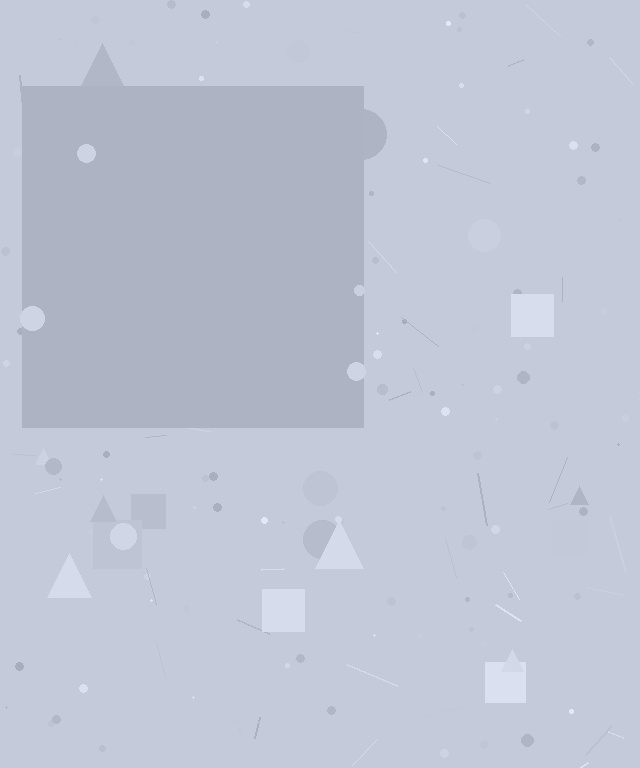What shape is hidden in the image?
A square is hidden in the image.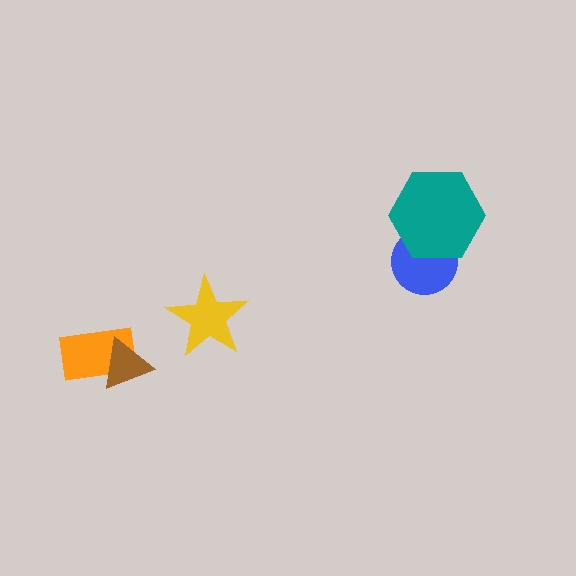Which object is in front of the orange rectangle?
The brown triangle is in front of the orange rectangle.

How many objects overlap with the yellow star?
0 objects overlap with the yellow star.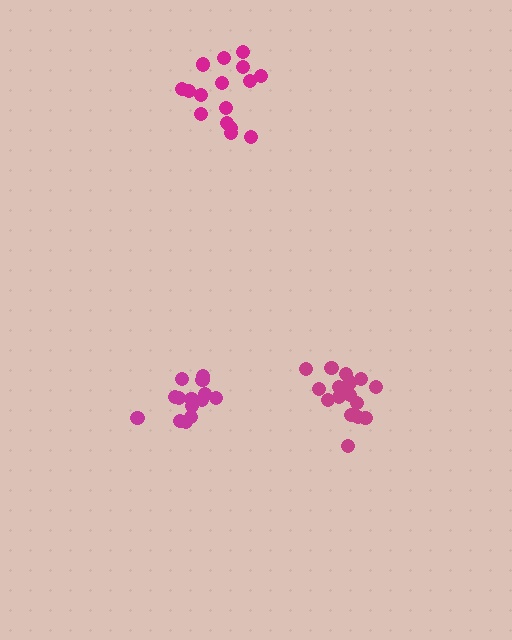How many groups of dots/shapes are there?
There are 3 groups.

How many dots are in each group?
Group 1: 17 dots, Group 2: 15 dots, Group 3: 16 dots (48 total).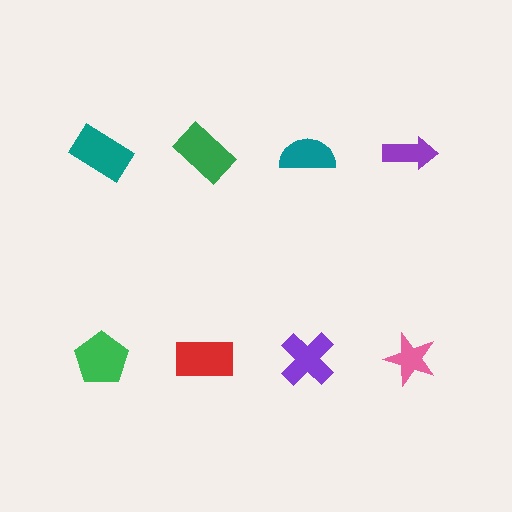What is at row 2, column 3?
A purple cross.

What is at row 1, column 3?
A teal semicircle.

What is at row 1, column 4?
A purple arrow.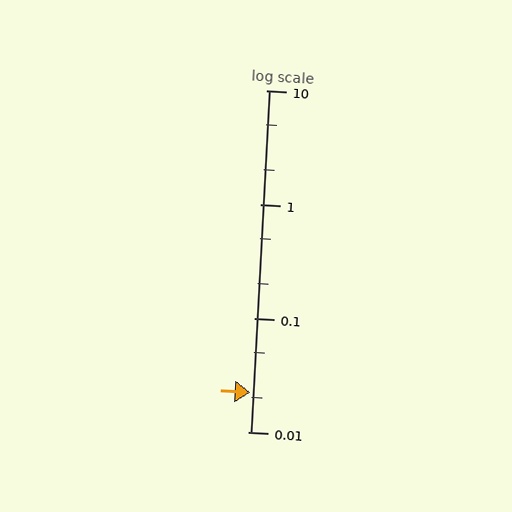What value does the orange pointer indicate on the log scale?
The pointer indicates approximately 0.022.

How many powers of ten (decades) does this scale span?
The scale spans 3 decades, from 0.01 to 10.